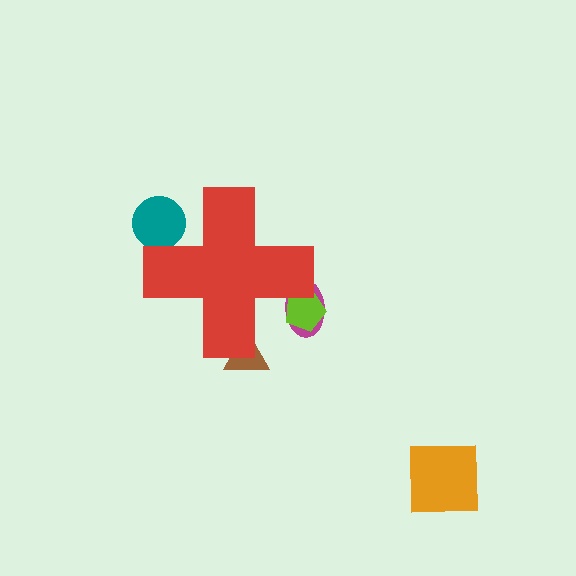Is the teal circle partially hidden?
Yes, the teal circle is partially hidden behind the red cross.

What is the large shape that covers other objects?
A red cross.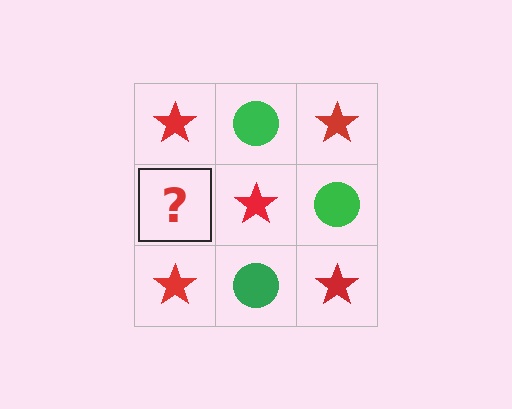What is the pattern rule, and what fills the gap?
The rule is that it alternates red star and green circle in a checkerboard pattern. The gap should be filled with a green circle.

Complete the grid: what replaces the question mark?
The question mark should be replaced with a green circle.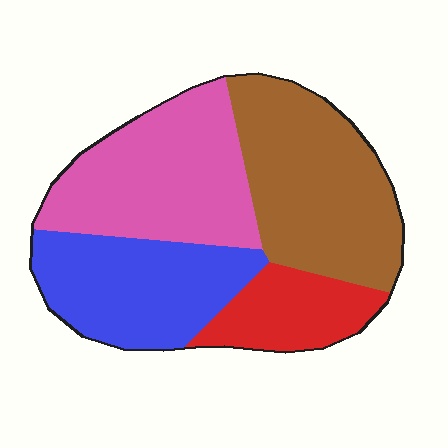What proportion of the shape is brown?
Brown takes up between a sixth and a third of the shape.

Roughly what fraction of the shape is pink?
Pink takes up about one third (1/3) of the shape.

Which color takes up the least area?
Red, at roughly 15%.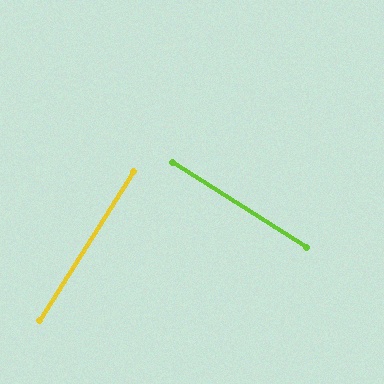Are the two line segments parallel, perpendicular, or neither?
Perpendicular — they meet at approximately 90°.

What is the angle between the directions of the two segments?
Approximately 90 degrees.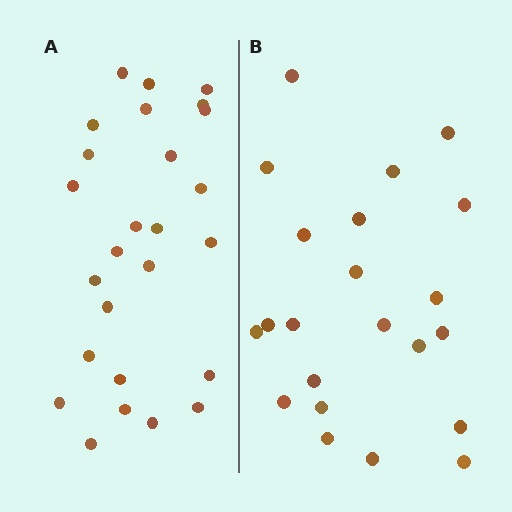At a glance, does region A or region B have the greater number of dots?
Region A (the left region) has more dots.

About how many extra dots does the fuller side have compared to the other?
Region A has about 4 more dots than region B.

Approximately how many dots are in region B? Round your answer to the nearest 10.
About 20 dots. (The exact count is 22, which rounds to 20.)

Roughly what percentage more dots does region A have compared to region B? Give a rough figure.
About 20% more.